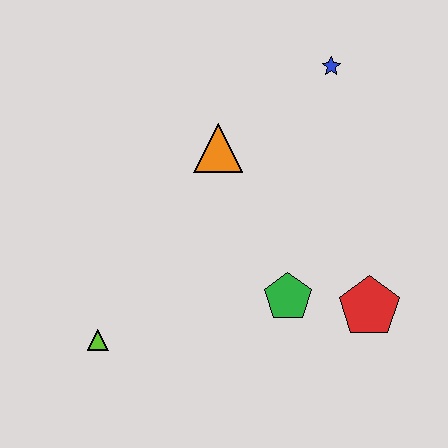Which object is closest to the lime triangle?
The green pentagon is closest to the lime triangle.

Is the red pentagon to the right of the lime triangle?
Yes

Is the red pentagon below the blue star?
Yes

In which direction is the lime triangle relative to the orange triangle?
The lime triangle is below the orange triangle.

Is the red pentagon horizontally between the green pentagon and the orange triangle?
No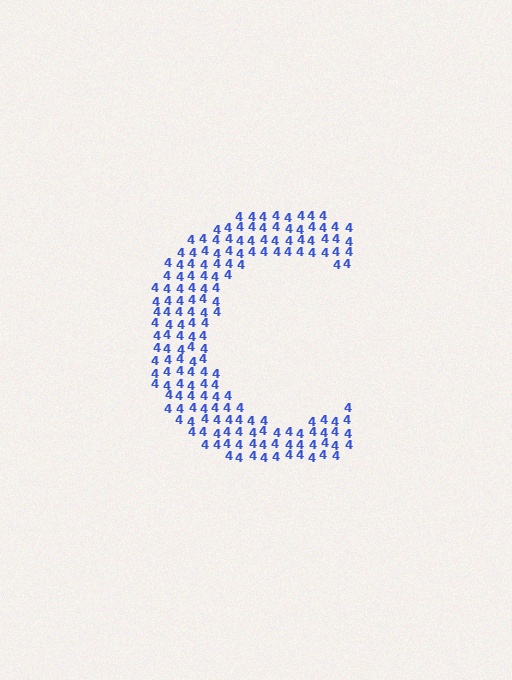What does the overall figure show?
The overall figure shows the letter C.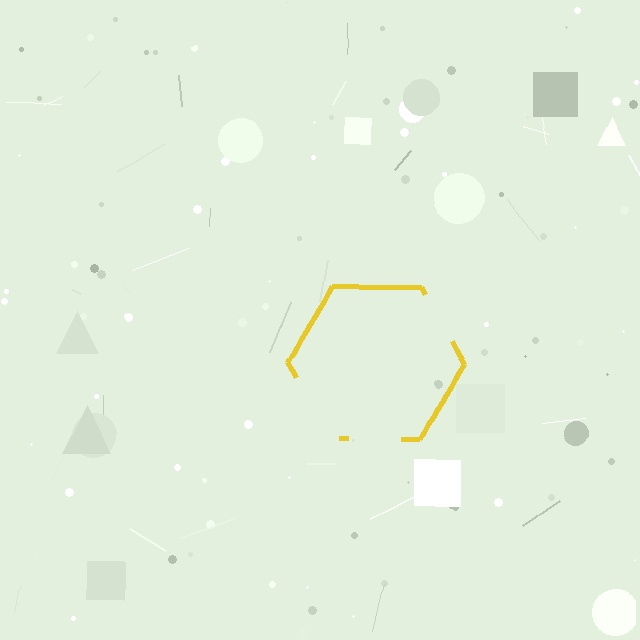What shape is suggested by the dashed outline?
The dashed outline suggests a hexagon.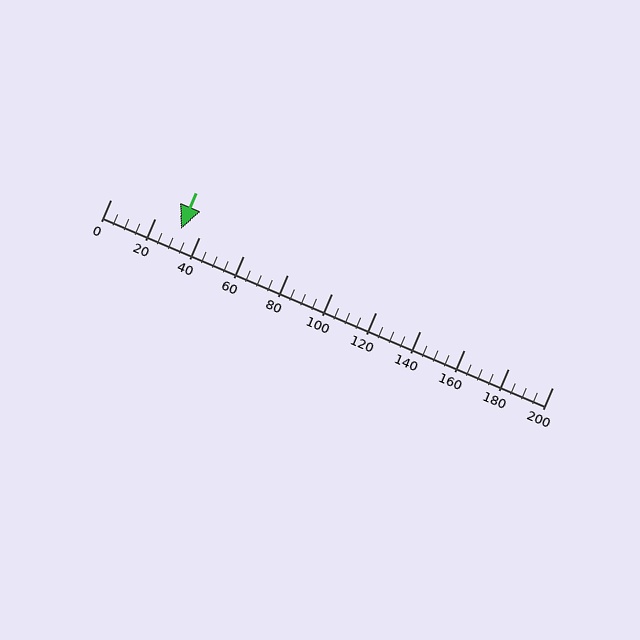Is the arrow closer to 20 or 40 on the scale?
The arrow is closer to 40.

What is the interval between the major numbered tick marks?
The major tick marks are spaced 20 units apart.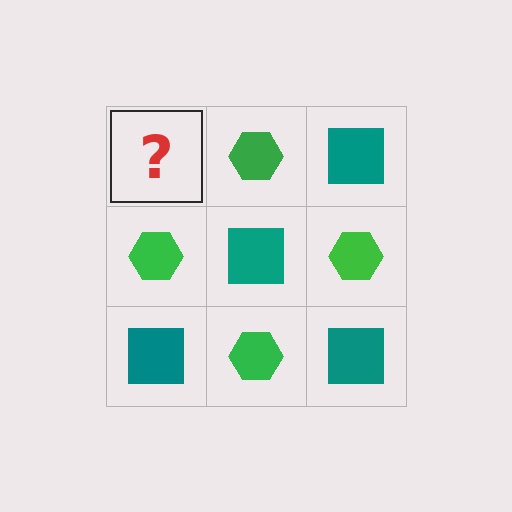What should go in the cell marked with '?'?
The missing cell should contain a teal square.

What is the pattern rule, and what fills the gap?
The rule is that it alternates teal square and green hexagon in a checkerboard pattern. The gap should be filled with a teal square.